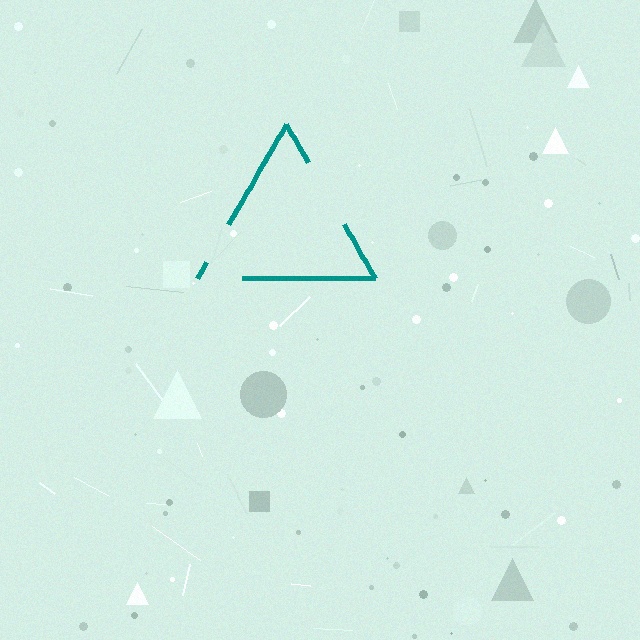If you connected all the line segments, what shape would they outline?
They would outline a triangle.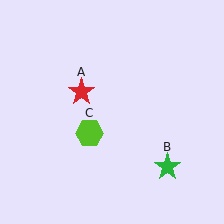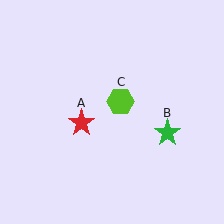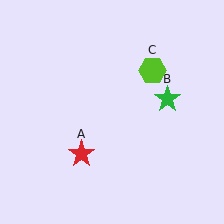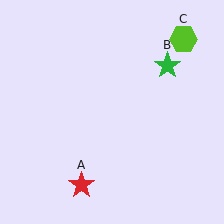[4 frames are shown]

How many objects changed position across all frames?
3 objects changed position: red star (object A), green star (object B), lime hexagon (object C).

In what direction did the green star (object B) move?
The green star (object B) moved up.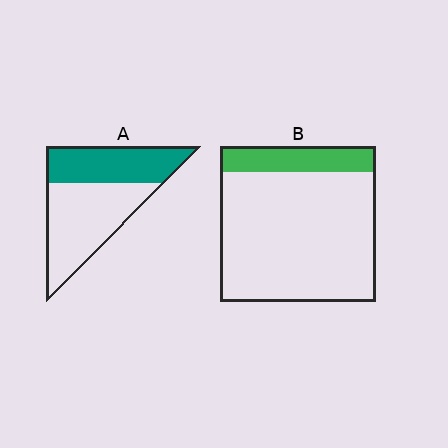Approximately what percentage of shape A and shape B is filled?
A is approximately 40% and B is approximately 15%.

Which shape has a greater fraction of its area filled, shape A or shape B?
Shape A.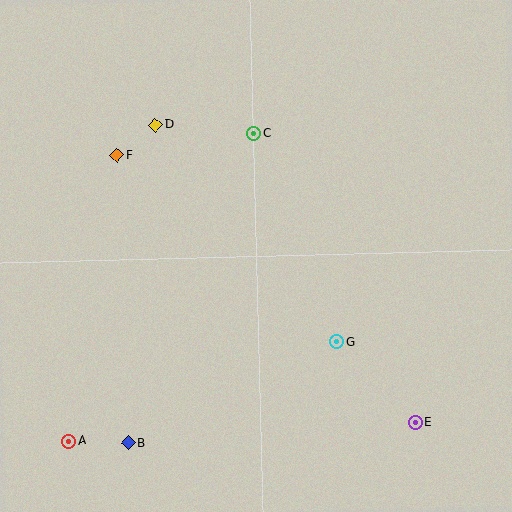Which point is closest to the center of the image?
Point G at (337, 342) is closest to the center.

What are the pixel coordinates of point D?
Point D is at (156, 125).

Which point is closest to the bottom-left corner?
Point A is closest to the bottom-left corner.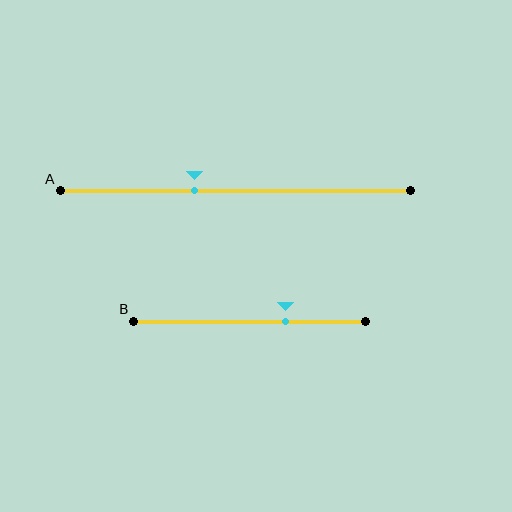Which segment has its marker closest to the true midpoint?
Segment A has its marker closest to the true midpoint.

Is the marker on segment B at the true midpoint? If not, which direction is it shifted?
No, the marker on segment B is shifted to the right by about 16% of the segment length.